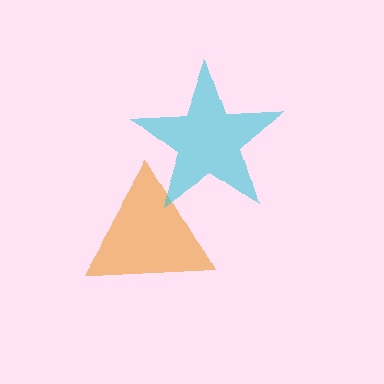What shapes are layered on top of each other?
The layered shapes are: an orange triangle, a cyan star.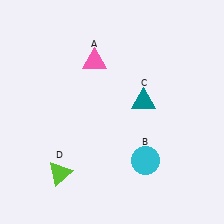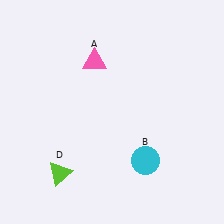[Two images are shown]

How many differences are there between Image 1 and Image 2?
There is 1 difference between the two images.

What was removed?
The teal triangle (C) was removed in Image 2.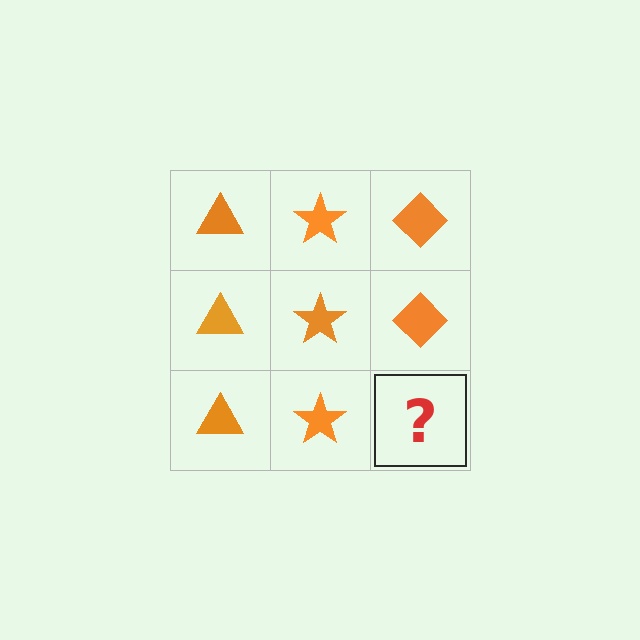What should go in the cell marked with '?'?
The missing cell should contain an orange diamond.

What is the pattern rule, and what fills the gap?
The rule is that each column has a consistent shape. The gap should be filled with an orange diamond.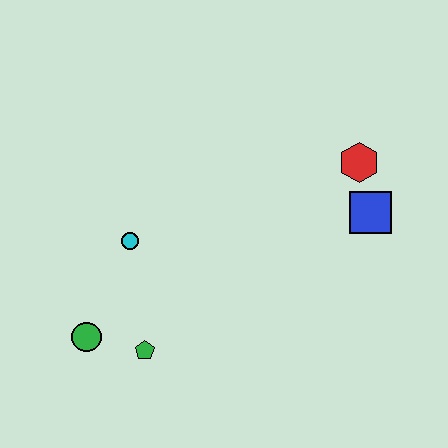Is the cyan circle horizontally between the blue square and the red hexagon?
No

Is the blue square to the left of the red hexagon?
No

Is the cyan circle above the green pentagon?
Yes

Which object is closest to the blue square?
The red hexagon is closest to the blue square.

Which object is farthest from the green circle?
The red hexagon is farthest from the green circle.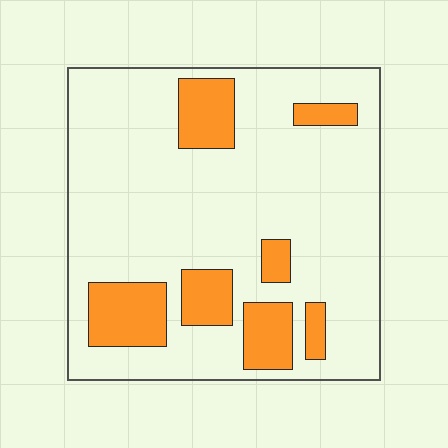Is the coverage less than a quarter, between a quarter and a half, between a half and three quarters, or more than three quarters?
Less than a quarter.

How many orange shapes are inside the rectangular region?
7.